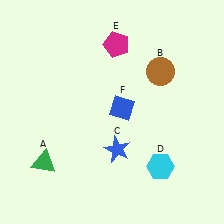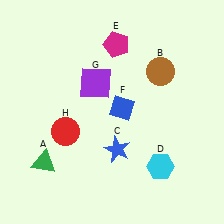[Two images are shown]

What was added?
A purple square (G), a red circle (H) were added in Image 2.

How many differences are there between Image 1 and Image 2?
There are 2 differences between the two images.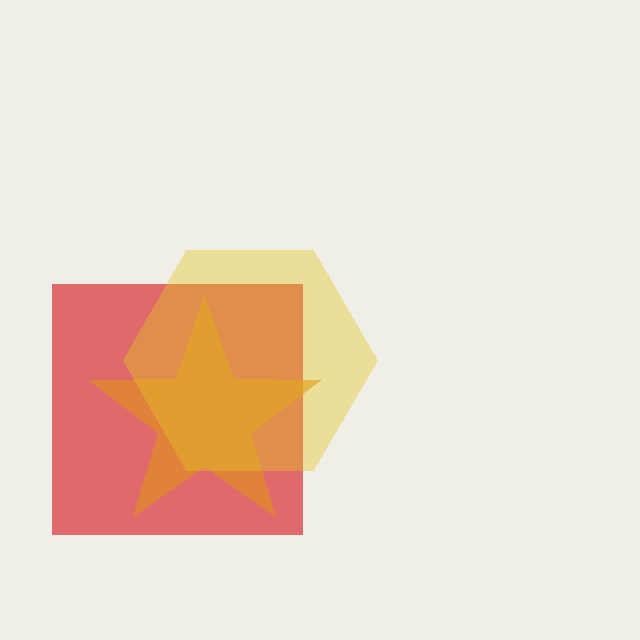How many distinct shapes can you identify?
There are 3 distinct shapes: a red square, an orange star, a yellow hexagon.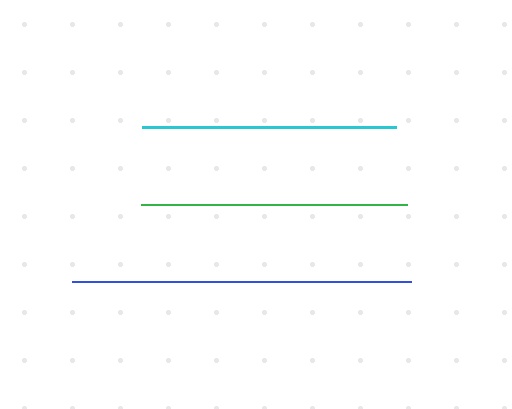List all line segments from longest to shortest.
From longest to shortest: blue, green, cyan.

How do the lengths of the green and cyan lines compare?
The green and cyan lines are approximately the same length.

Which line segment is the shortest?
The cyan line is the shortest at approximately 255 pixels.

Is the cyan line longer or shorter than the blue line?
The blue line is longer than the cyan line.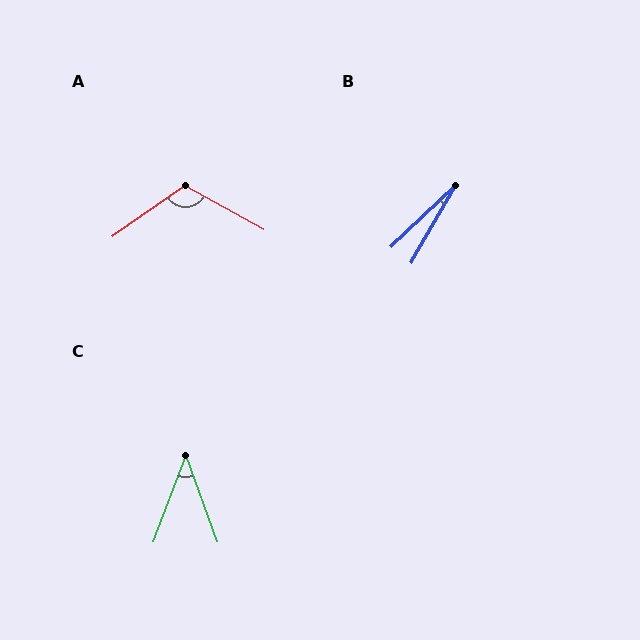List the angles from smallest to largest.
B (17°), C (40°), A (116°).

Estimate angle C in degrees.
Approximately 40 degrees.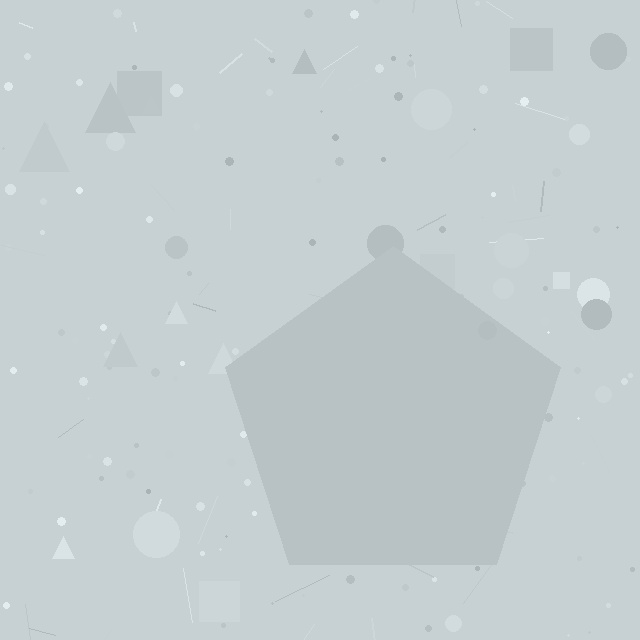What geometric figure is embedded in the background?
A pentagon is embedded in the background.